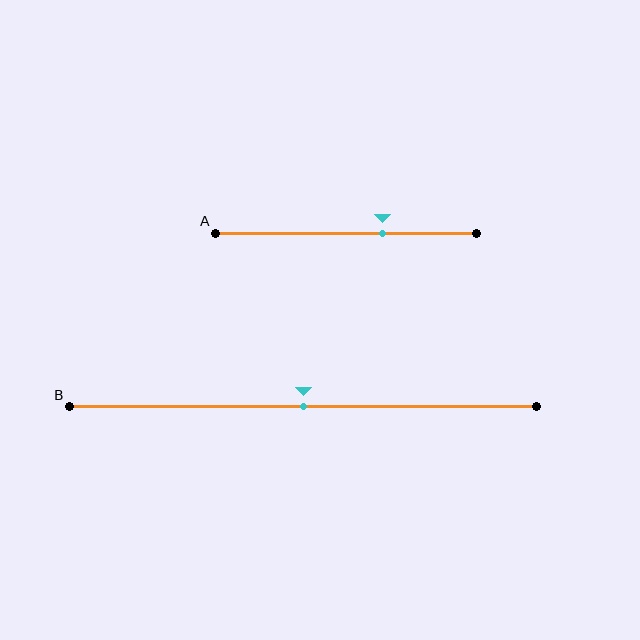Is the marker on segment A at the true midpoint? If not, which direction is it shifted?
No, the marker on segment A is shifted to the right by about 14% of the segment length.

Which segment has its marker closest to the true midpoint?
Segment B has its marker closest to the true midpoint.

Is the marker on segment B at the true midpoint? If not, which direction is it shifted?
Yes, the marker on segment B is at the true midpoint.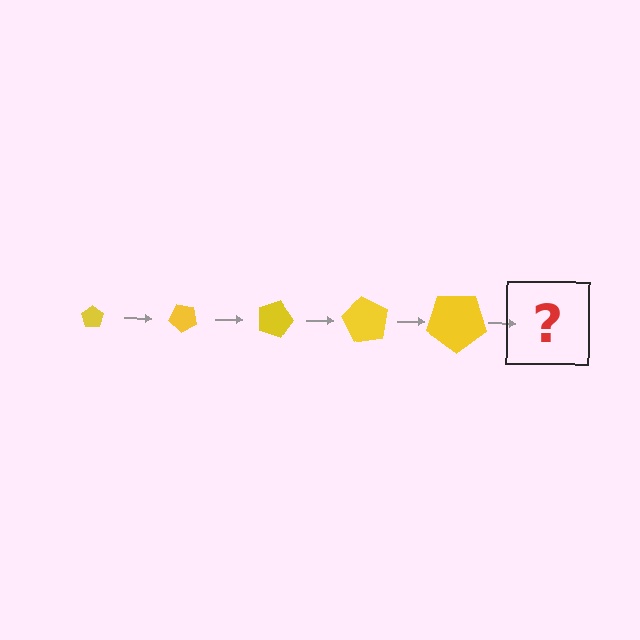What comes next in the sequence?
The next element should be a pentagon, larger than the previous one and rotated 225 degrees from the start.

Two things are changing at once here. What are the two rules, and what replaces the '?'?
The two rules are that the pentagon grows larger each step and it rotates 45 degrees each step. The '?' should be a pentagon, larger than the previous one and rotated 225 degrees from the start.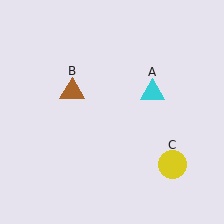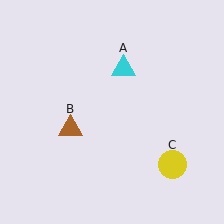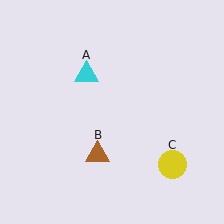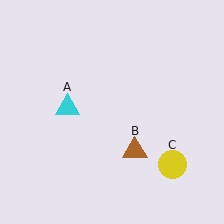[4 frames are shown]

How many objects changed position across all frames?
2 objects changed position: cyan triangle (object A), brown triangle (object B).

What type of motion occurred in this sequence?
The cyan triangle (object A), brown triangle (object B) rotated counterclockwise around the center of the scene.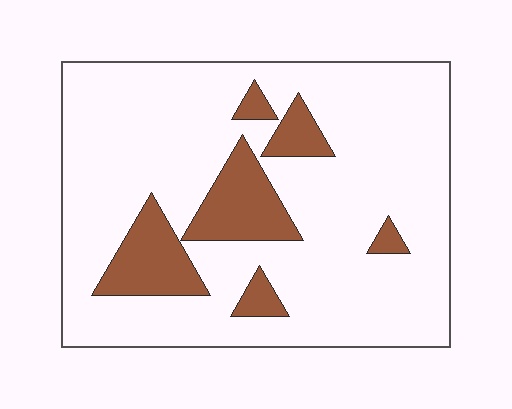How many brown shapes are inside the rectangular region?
6.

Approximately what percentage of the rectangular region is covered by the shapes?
Approximately 15%.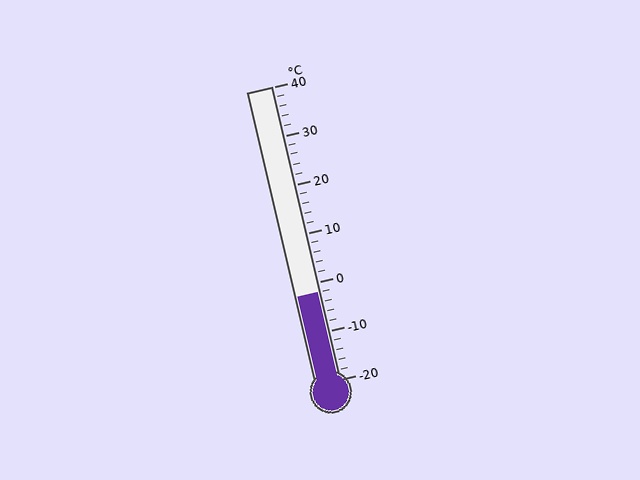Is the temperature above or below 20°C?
The temperature is below 20°C.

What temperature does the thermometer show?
The thermometer shows approximately -2°C.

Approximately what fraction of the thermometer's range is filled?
The thermometer is filled to approximately 30% of its range.